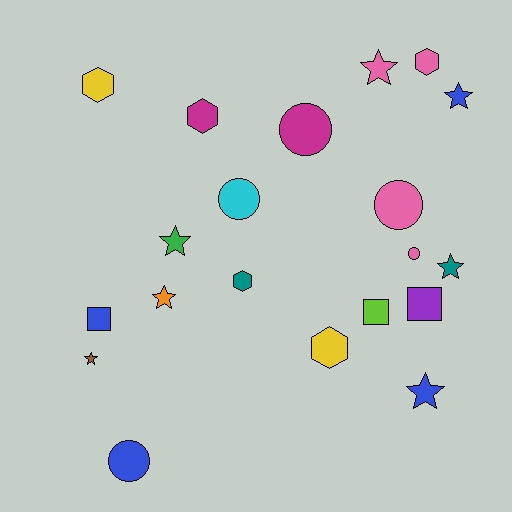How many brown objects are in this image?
There is 1 brown object.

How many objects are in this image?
There are 20 objects.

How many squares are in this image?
There are 3 squares.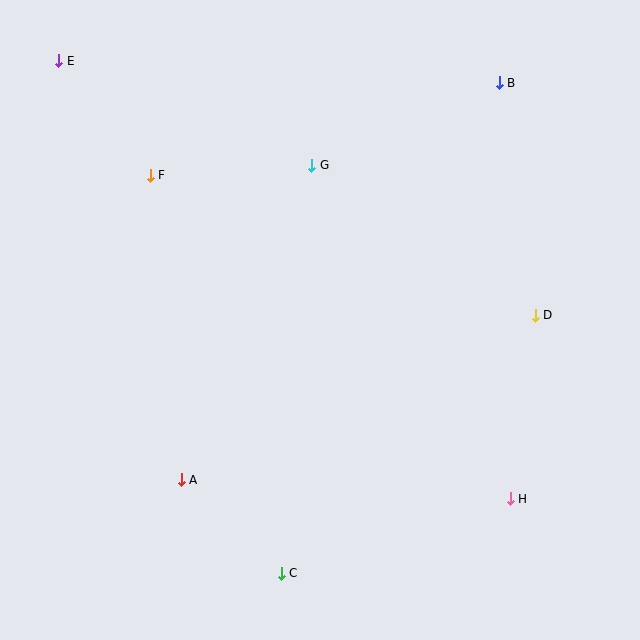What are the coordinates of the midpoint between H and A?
The midpoint between H and A is at (346, 489).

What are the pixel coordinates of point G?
Point G is at (312, 165).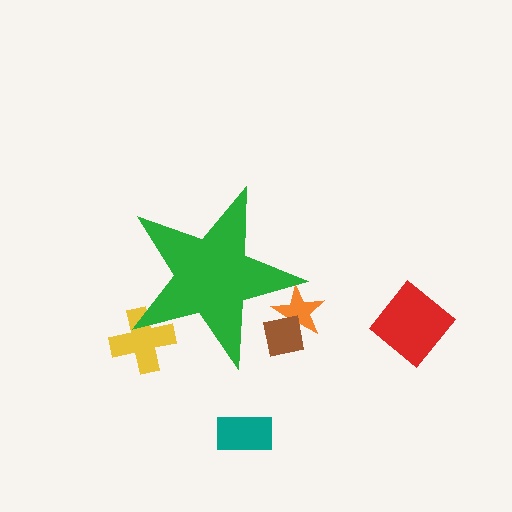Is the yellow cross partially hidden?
Yes, the yellow cross is partially hidden behind the green star.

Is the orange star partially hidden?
Yes, the orange star is partially hidden behind the green star.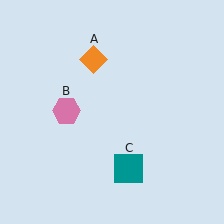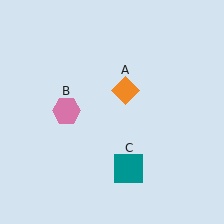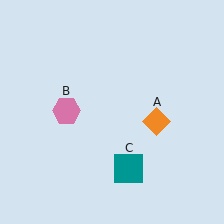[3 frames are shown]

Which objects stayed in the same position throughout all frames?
Pink hexagon (object B) and teal square (object C) remained stationary.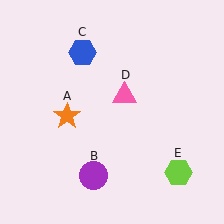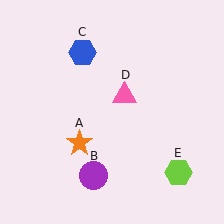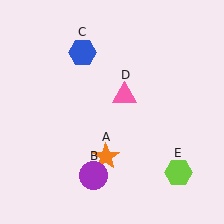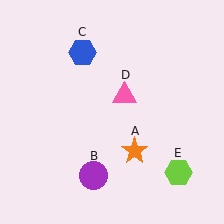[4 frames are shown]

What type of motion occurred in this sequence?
The orange star (object A) rotated counterclockwise around the center of the scene.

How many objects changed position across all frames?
1 object changed position: orange star (object A).